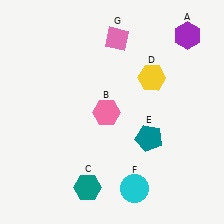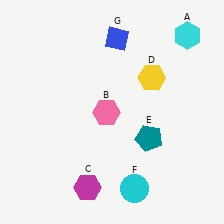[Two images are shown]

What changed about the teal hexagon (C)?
In Image 1, C is teal. In Image 2, it changed to magenta.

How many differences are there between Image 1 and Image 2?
There are 3 differences between the two images.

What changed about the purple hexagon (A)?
In Image 1, A is purple. In Image 2, it changed to cyan.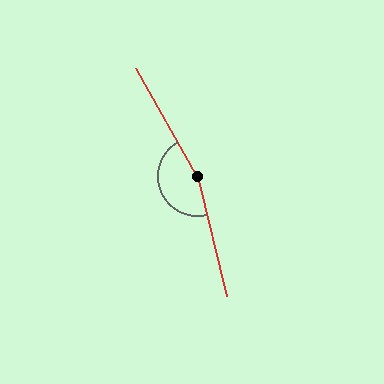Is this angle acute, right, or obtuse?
It is obtuse.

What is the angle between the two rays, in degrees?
Approximately 164 degrees.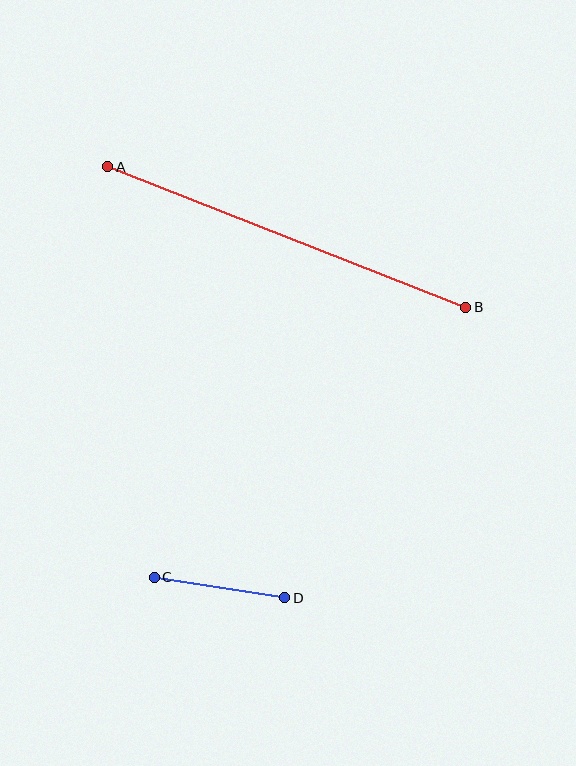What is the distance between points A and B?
The distance is approximately 384 pixels.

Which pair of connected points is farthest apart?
Points A and B are farthest apart.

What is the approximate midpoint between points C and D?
The midpoint is at approximately (219, 587) pixels.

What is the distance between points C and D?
The distance is approximately 132 pixels.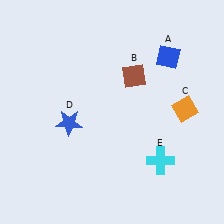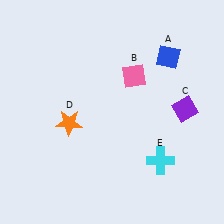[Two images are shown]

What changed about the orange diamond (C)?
In Image 1, C is orange. In Image 2, it changed to purple.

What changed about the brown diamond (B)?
In Image 1, B is brown. In Image 2, it changed to pink.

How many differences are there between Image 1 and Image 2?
There are 3 differences between the two images.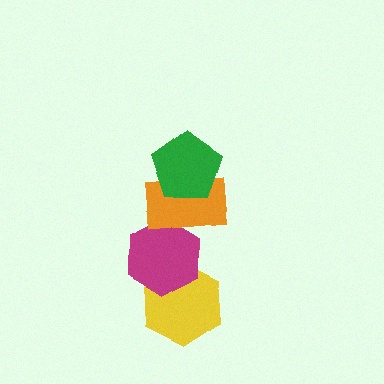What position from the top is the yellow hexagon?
The yellow hexagon is 4th from the top.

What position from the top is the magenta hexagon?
The magenta hexagon is 3rd from the top.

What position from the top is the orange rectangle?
The orange rectangle is 2nd from the top.